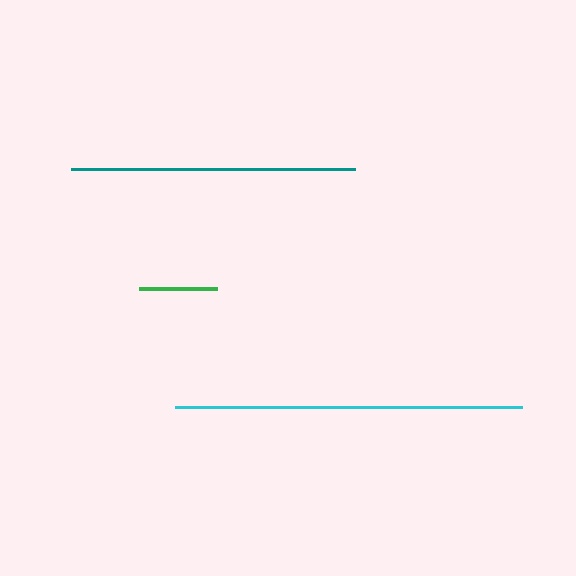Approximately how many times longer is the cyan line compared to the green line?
The cyan line is approximately 4.4 times the length of the green line.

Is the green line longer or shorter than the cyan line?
The cyan line is longer than the green line.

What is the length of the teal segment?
The teal segment is approximately 285 pixels long.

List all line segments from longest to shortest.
From longest to shortest: cyan, teal, green.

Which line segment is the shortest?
The green line is the shortest at approximately 78 pixels.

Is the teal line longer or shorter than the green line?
The teal line is longer than the green line.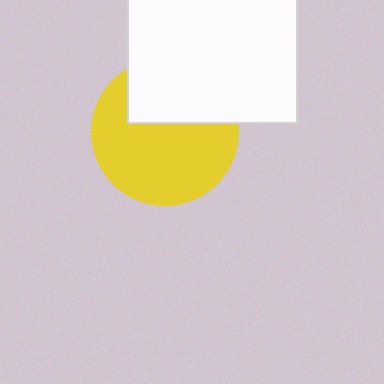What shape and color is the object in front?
The object in front is a white rectangle.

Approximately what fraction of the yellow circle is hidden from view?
Roughly 35% of the yellow circle is hidden behind the white rectangle.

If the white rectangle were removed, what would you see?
You would see the complete yellow circle.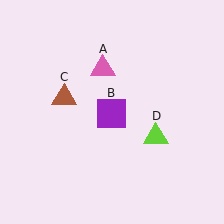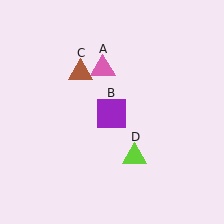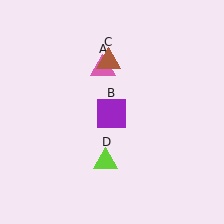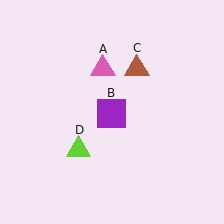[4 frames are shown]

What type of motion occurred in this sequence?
The brown triangle (object C), lime triangle (object D) rotated clockwise around the center of the scene.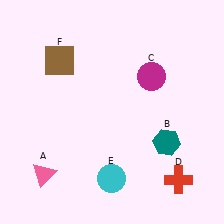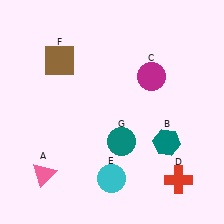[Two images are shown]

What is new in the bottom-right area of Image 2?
A teal circle (G) was added in the bottom-right area of Image 2.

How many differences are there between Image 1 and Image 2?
There is 1 difference between the two images.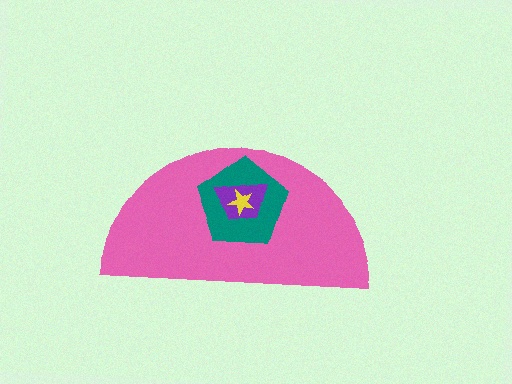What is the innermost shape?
The yellow star.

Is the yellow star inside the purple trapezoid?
Yes.